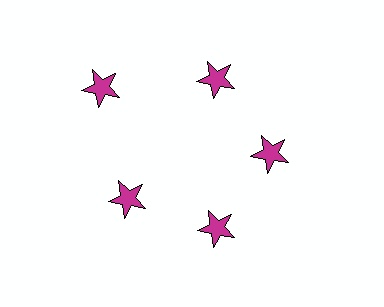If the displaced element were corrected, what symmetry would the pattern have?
It would have 5-fold rotational symmetry — the pattern would map onto itself every 72 degrees.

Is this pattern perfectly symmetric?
No. The 5 magenta stars are arranged in a ring, but one element near the 10 o'clock position is pushed outward from the center, breaking the 5-fold rotational symmetry.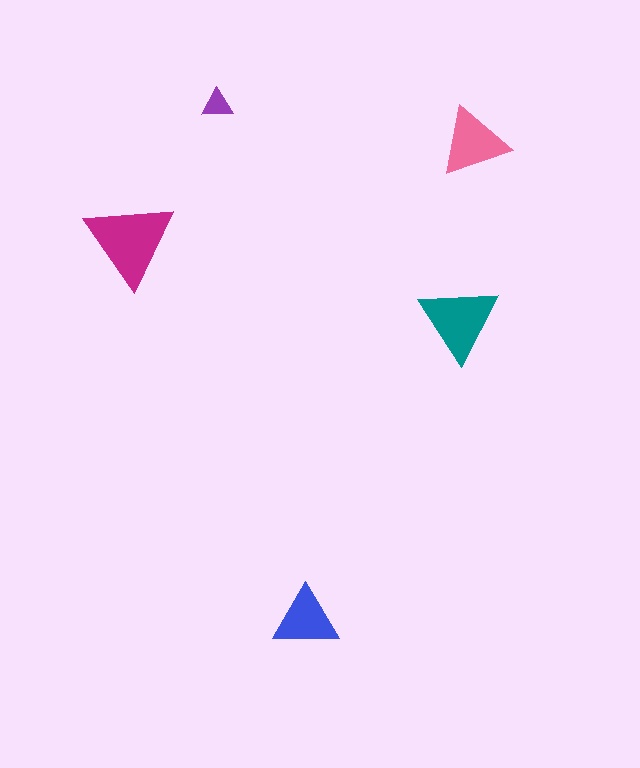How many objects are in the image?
There are 5 objects in the image.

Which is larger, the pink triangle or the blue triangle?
The pink one.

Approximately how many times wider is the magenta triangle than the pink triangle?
About 1.5 times wider.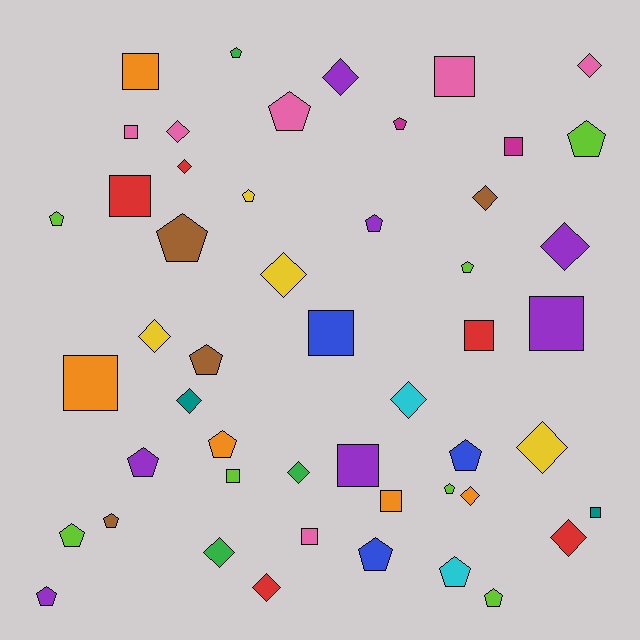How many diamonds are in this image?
There are 16 diamonds.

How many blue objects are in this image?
There are 3 blue objects.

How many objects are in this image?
There are 50 objects.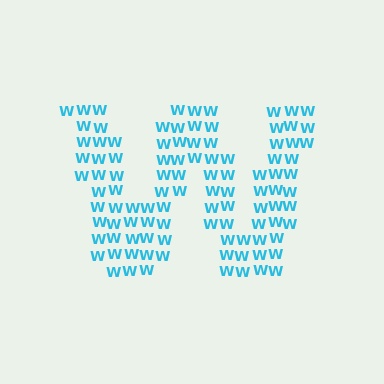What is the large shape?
The large shape is the letter W.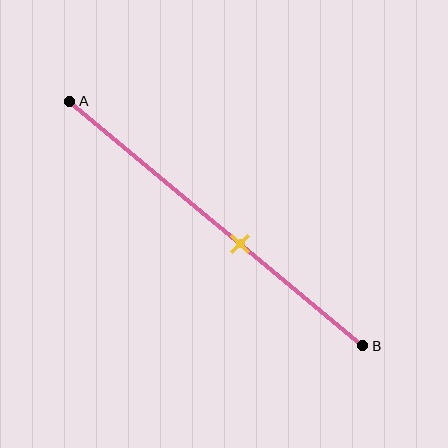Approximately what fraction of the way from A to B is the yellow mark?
The yellow mark is approximately 60% of the way from A to B.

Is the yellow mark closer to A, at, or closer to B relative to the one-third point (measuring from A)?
The yellow mark is closer to point B than the one-third point of segment AB.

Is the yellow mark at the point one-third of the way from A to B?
No, the mark is at about 60% from A, not at the 33% one-third point.